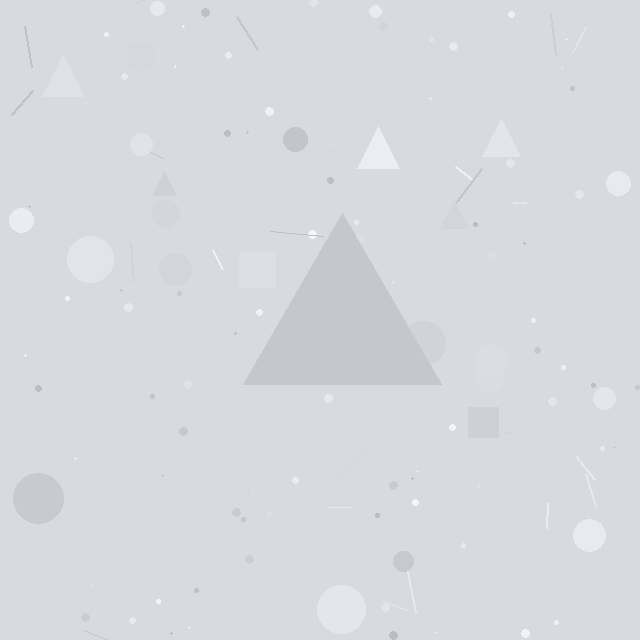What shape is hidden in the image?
A triangle is hidden in the image.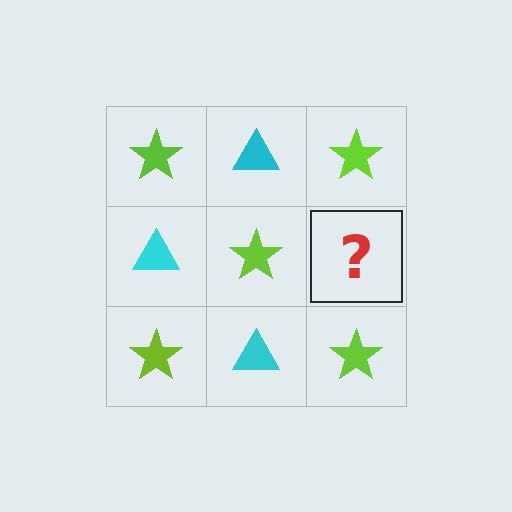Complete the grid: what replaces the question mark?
The question mark should be replaced with a cyan triangle.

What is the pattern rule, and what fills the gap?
The rule is that it alternates lime star and cyan triangle in a checkerboard pattern. The gap should be filled with a cyan triangle.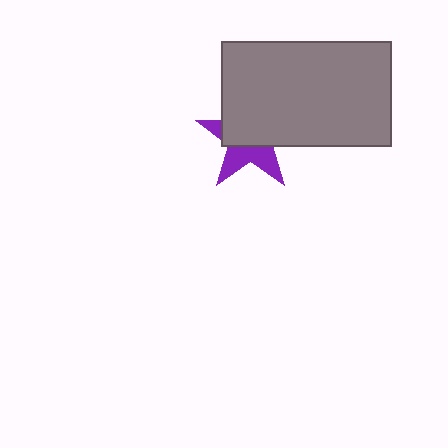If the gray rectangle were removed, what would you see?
You would see the complete purple star.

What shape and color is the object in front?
The object in front is a gray rectangle.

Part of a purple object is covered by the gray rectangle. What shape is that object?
It is a star.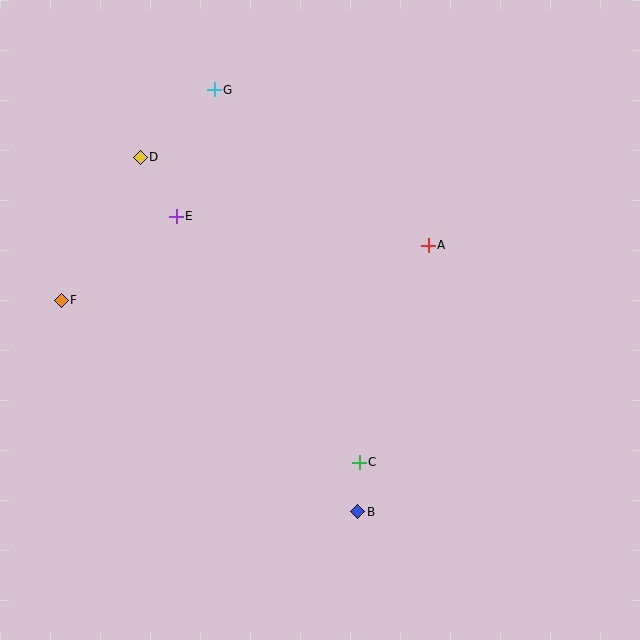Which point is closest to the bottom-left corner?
Point F is closest to the bottom-left corner.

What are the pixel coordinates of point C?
Point C is at (359, 462).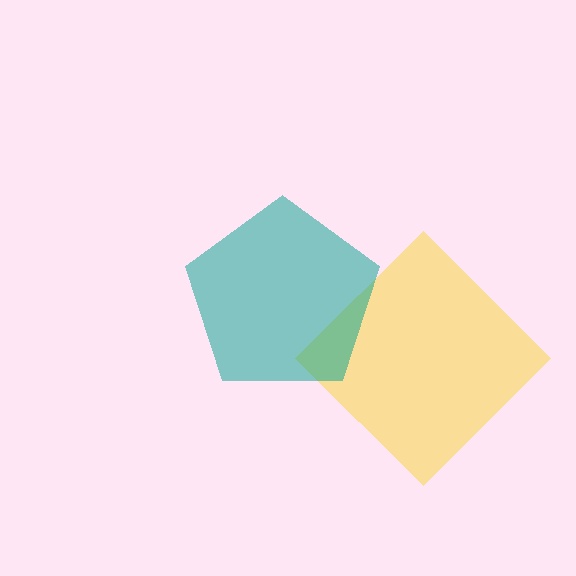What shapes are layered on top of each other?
The layered shapes are: a yellow diamond, a teal pentagon.